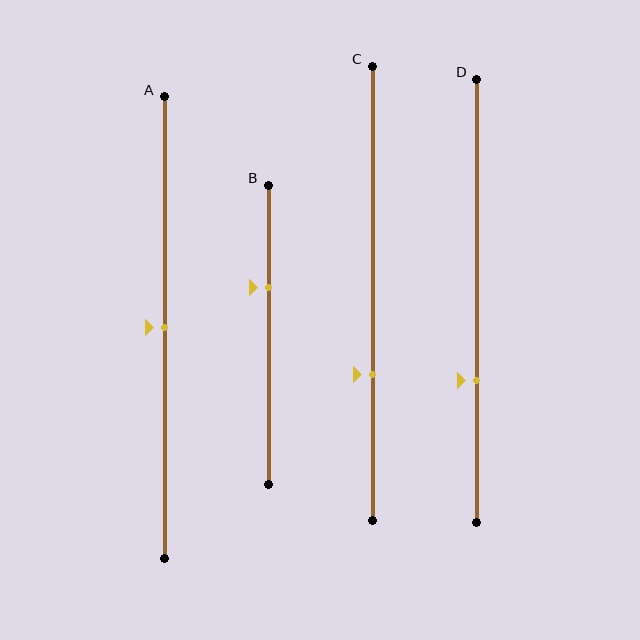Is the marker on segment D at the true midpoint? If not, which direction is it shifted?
No, the marker on segment D is shifted downward by about 18% of the segment length.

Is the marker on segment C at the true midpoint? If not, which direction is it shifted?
No, the marker on segment C is shifted downward by about 18% of the segment length.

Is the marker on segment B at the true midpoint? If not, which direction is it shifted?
No, the marker on segment B is shifted upward by about 16% of the segment length.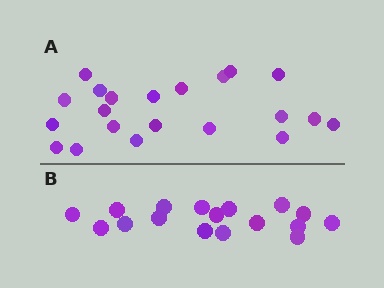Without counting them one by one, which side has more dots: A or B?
Region A (the top region) has more dots.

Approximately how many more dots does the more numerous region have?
Region A has about 4 more dots than region B.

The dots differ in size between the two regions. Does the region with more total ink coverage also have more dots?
No. Region B has more total ink coverage because its dots are larger, but region A actually contains more individual dots. Total area can be misleading — the number of items is what matters here.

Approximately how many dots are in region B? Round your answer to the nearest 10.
About 20 dots. (The exact count is 17, which rounds to 20.)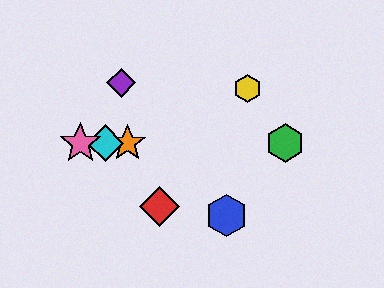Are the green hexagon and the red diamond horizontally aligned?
No, the green hexagon is at y≈143 and the red diamond is at y≈206.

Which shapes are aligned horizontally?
The green hexagon, the orange star, the cyan diamond, the pink star are aligned horizontally.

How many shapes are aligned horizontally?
4 shapes (the green hexagon, the orange star, the cyan diamond, the pink star) are aligned horizontally.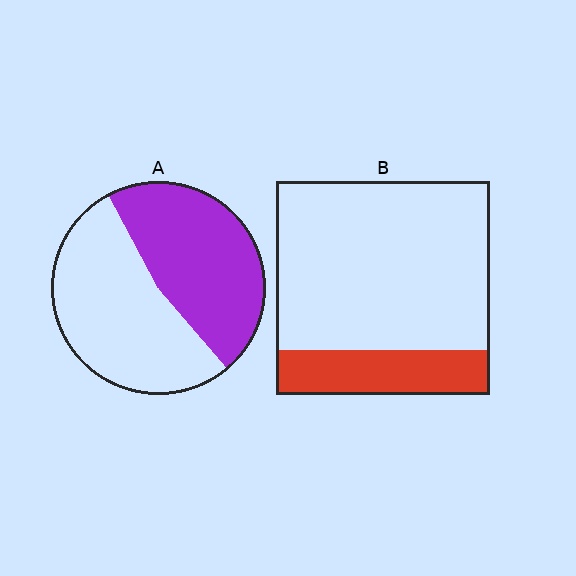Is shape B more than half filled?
No.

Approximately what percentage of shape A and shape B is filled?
A is approximately 45% and B is approximately 20%.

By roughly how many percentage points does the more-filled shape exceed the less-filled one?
By roughly 25 percentage points (A over B).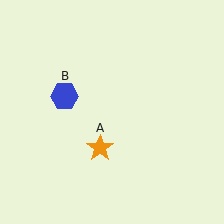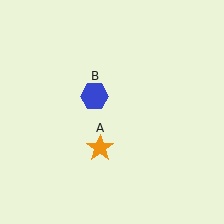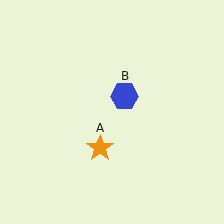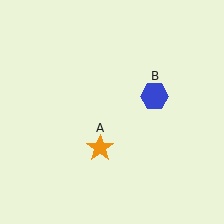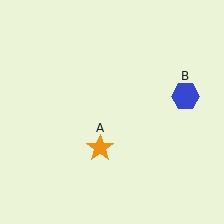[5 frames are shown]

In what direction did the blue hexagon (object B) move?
The blue hexagon (object B) moved right.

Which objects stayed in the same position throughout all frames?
Orange star (object A) remained stationary.